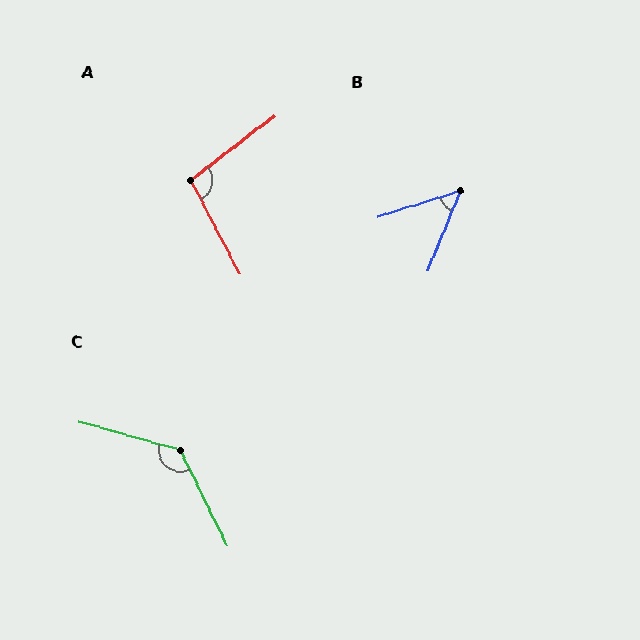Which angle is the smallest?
B, at approximately 50 degrees.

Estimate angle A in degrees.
Approximately 100 degrees.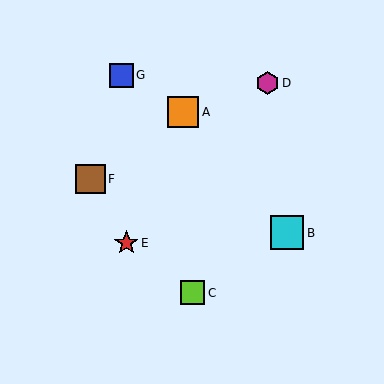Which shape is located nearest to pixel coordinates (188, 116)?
The orange square (labeled A) at (183, 112) is nearest to that location.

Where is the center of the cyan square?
The center of the cyan square is at (287, 233).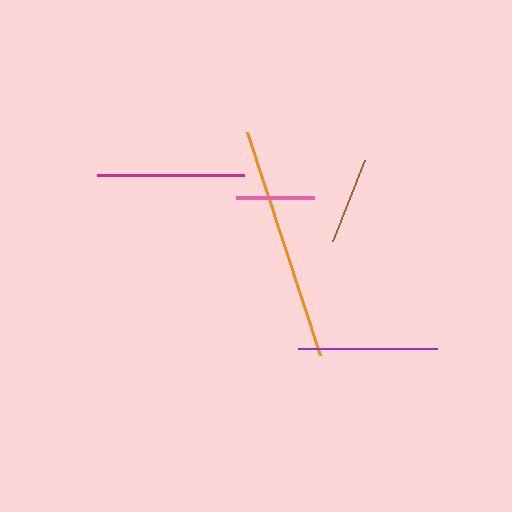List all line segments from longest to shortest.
From longest to shortest: orange, magenta, purple, brown, pink.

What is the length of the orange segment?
The orange segment is approximately 234 pixels long.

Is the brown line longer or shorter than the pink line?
The brown line is longer than the pink line.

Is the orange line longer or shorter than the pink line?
The orange line is longer than the pink line.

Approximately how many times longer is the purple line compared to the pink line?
The purple line is approximately 1.8 times the length of the pink line.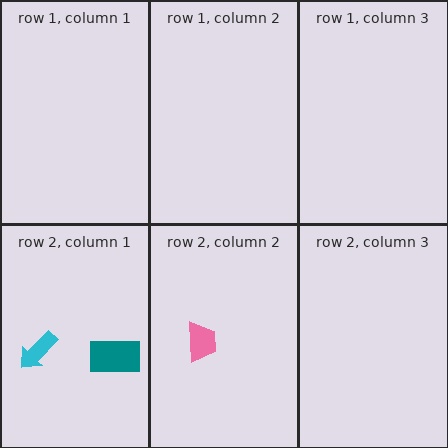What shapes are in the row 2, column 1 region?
The teal rectangle, the cyan arrow.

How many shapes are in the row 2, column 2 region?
1.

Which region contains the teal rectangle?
The row 2, column 1 region.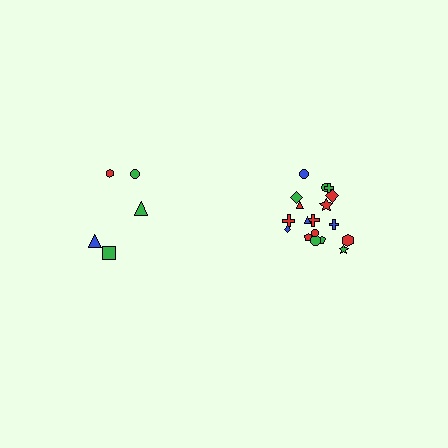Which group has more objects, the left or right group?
The right group.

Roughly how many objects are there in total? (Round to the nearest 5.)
Roughly 25 objects in total.